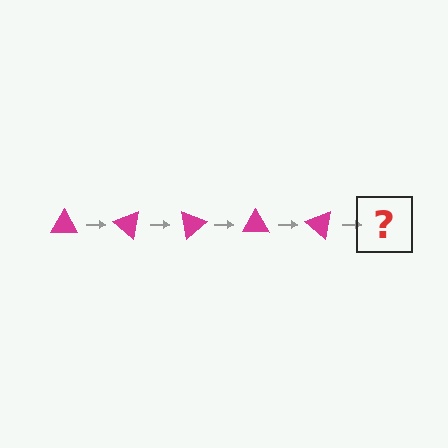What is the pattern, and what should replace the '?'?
The pattern is that the triangle rotates 40 degrees each step. The '?' should be a magenta triangle rotated 200 degrees.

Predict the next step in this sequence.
The next step is a magenta triangle rotated 200 degrees.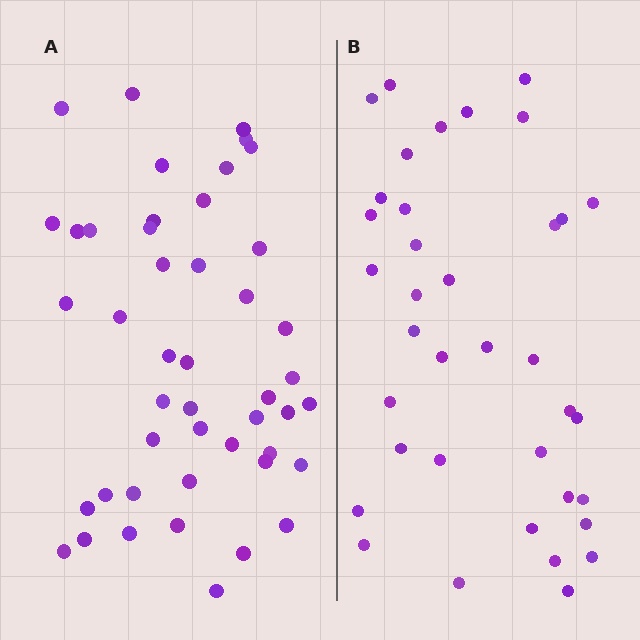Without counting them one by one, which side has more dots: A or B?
Region A (the left region) has more dots.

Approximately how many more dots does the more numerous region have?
Region A has roughly 8 or so more dots than region B.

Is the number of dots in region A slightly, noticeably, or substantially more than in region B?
Region A has only slightly more — the two regions are fairly close. The ratio is roughly 1.2 to 1.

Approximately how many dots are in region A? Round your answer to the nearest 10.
About 50 dots. (The exact count is 46, which rounds to 50.)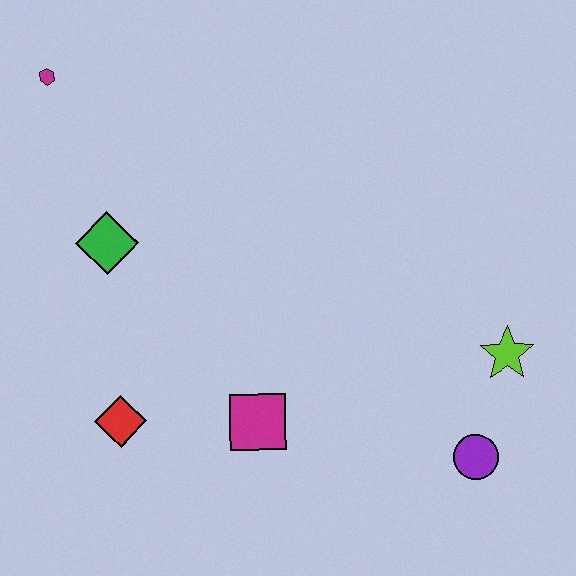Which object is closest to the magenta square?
The red diamond is closest to the magenta square.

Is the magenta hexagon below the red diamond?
No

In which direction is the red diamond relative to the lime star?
The red diamond is to the left of the lime star.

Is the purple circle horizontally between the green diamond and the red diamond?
No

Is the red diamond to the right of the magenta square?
No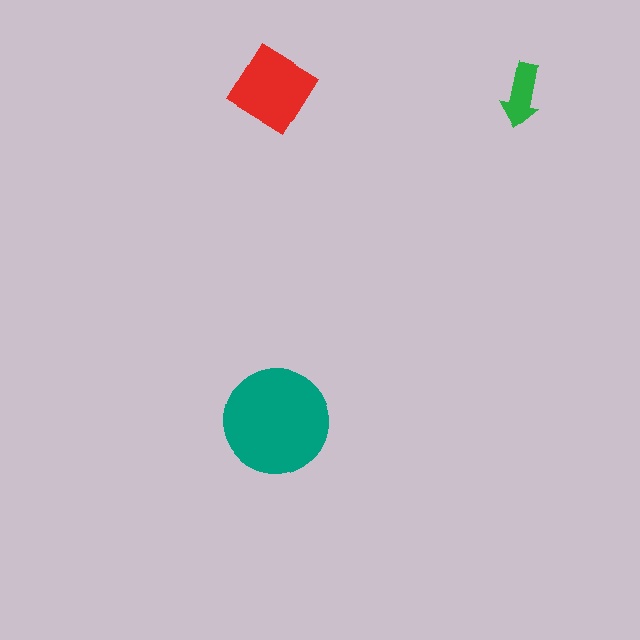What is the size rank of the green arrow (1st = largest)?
3rd.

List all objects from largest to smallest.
The teal circle, the red diamond, the green arrow.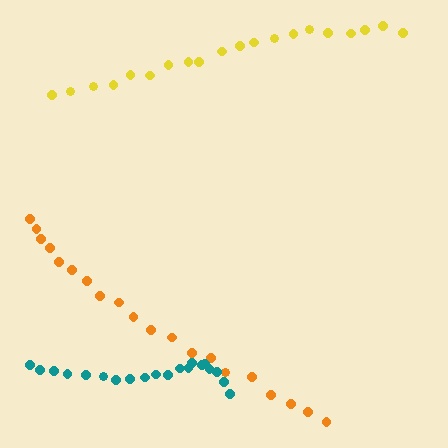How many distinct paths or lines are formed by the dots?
There are 3 distinct paths.